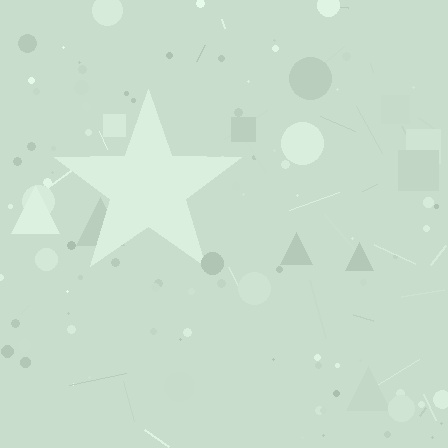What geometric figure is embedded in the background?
A star is embedded in the background.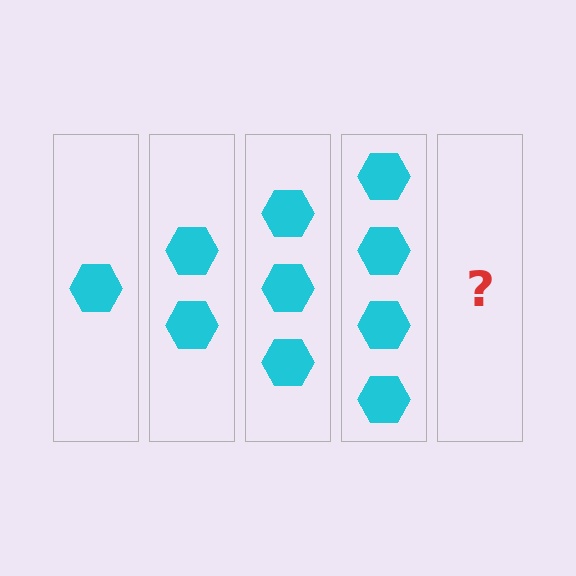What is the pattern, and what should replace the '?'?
The pattern is that each step adds one more hexagon. The '?' should be 5 hexagons.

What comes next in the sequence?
The next element should be 5 hexagons.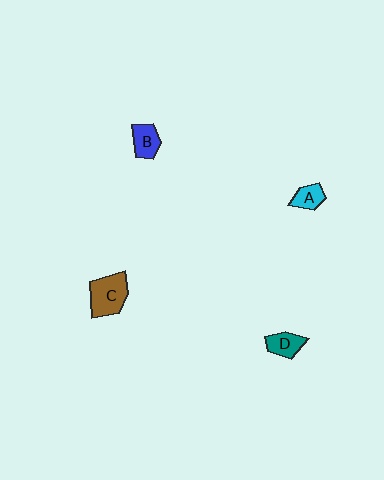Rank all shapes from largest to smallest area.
From largest to smallest: C (brown), B (blue), D (teal), A (cyan).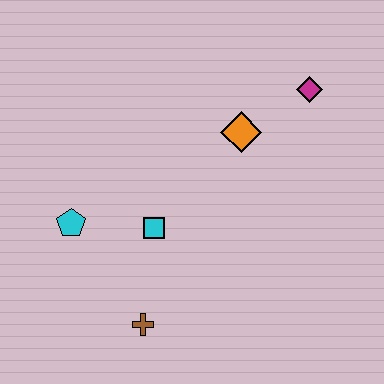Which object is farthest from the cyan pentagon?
The magenta diamond is farthest from the cyan pentagon.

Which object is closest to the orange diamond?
The magenta diamond is closest to the orange diamond.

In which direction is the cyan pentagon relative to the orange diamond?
The cyan pentagon is to the left of the orange diamond.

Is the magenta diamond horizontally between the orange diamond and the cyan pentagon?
No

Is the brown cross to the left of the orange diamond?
Yes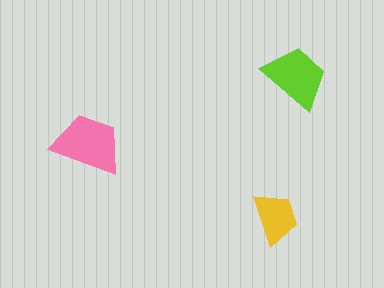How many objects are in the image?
There are 3 objects in the image.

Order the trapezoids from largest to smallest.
the pink one, the lime one, the yellow one.